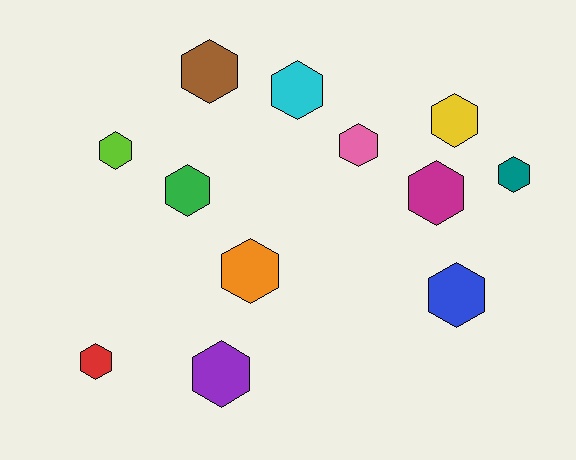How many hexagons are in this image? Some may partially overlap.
There are 12 hexagons.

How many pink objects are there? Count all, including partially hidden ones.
There is 1 pink object.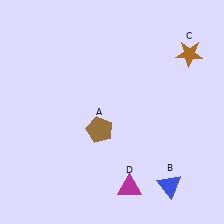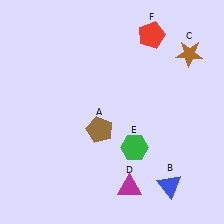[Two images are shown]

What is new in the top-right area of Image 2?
A red pentagon (F) was added in the top-right area of Image 2.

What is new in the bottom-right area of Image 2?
A green hexagon (E) was added in the bottom-right area of Image 2.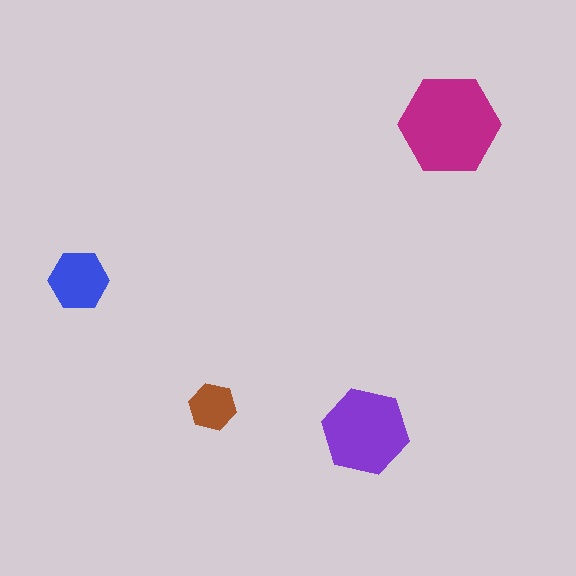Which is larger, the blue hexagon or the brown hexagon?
The blue one.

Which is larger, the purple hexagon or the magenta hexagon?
The magenta one.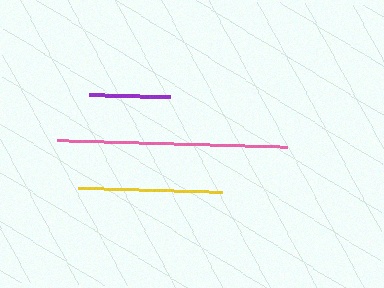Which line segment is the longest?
The pink line is the longest at approximately 231 pixels.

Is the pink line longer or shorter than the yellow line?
The pink line is longer than the yellow line.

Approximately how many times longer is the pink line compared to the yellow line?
The pink line is approximately 1.6 times the length of the yellow line.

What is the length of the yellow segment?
The yellow segment is approximately 144 pixels long.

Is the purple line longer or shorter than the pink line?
The pink line is longer than the purple line.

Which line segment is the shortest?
The purple line is the shortest at approximately 81 pixels.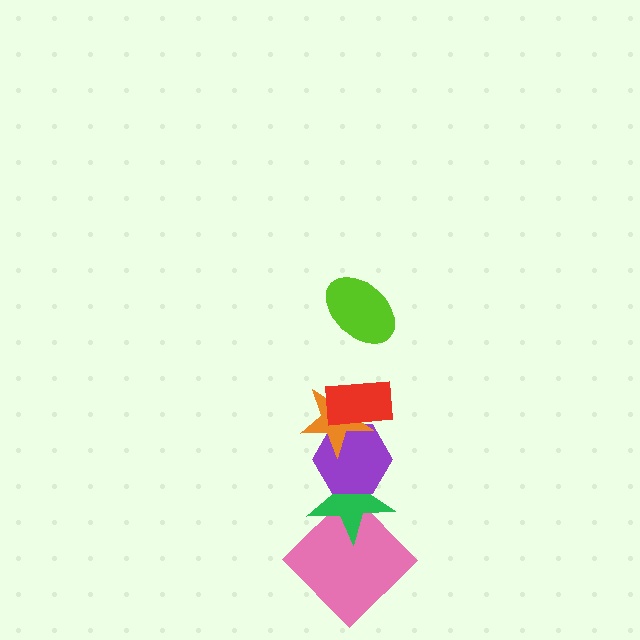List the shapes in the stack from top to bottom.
From top to bottom: the lime ellipse, the red rectangle, the orange star, the purple hexagon, the green star, the pink diamond.